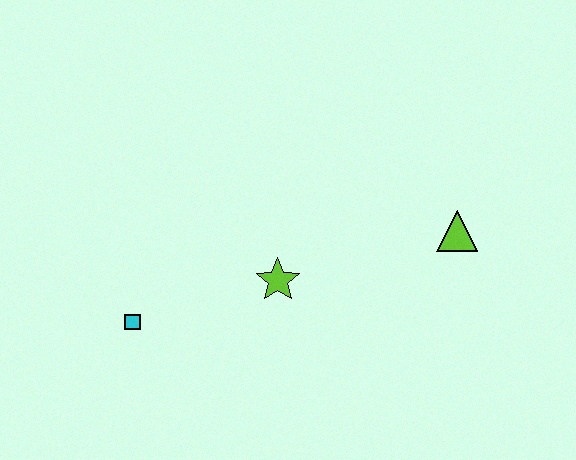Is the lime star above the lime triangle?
No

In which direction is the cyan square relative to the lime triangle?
The cyan square is to the left of the lime triangle.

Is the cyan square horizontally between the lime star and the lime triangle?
No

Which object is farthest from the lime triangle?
The cyan square is farthest from the lime triangle.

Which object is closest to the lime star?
The cyan square is closest to the lime star.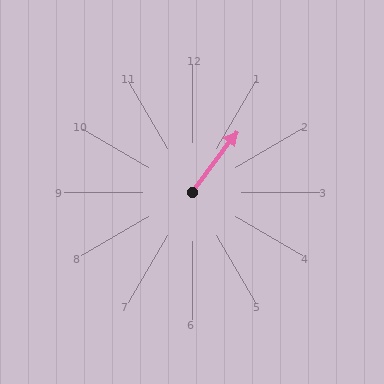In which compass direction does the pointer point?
Northeast.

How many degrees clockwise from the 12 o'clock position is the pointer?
Approximately 37 degrees.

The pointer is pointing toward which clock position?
Roughly 1 o'clock.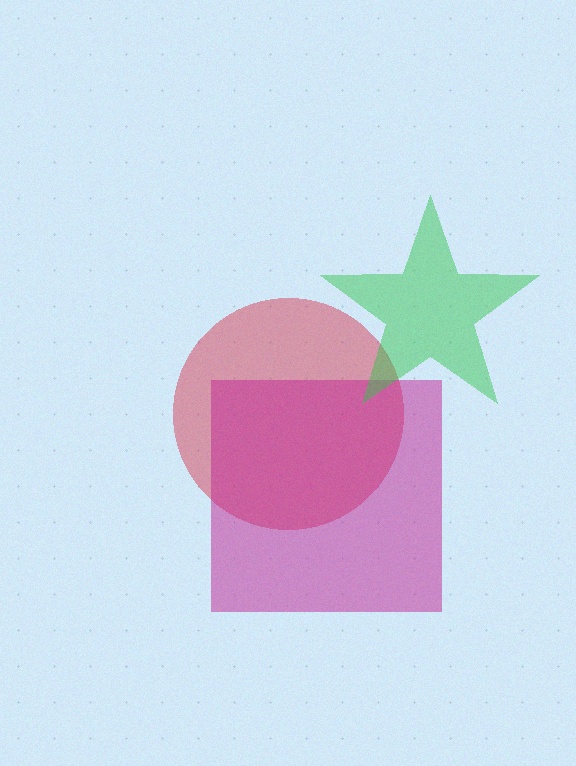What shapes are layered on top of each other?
The layered shapes are: a red circle, a magenta square, a green star.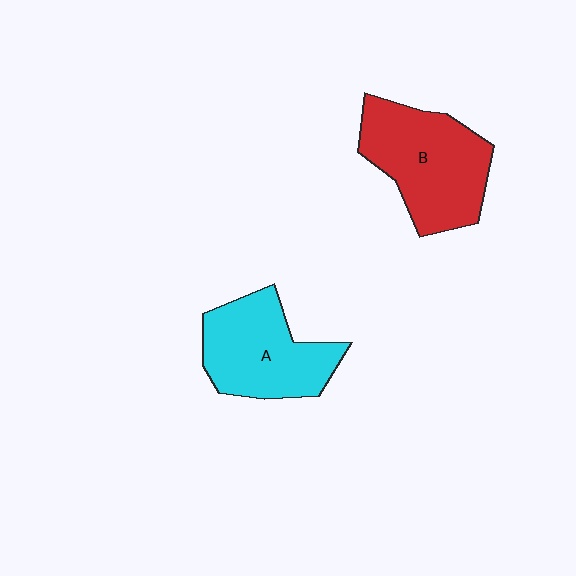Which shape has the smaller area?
Shape A (cyan).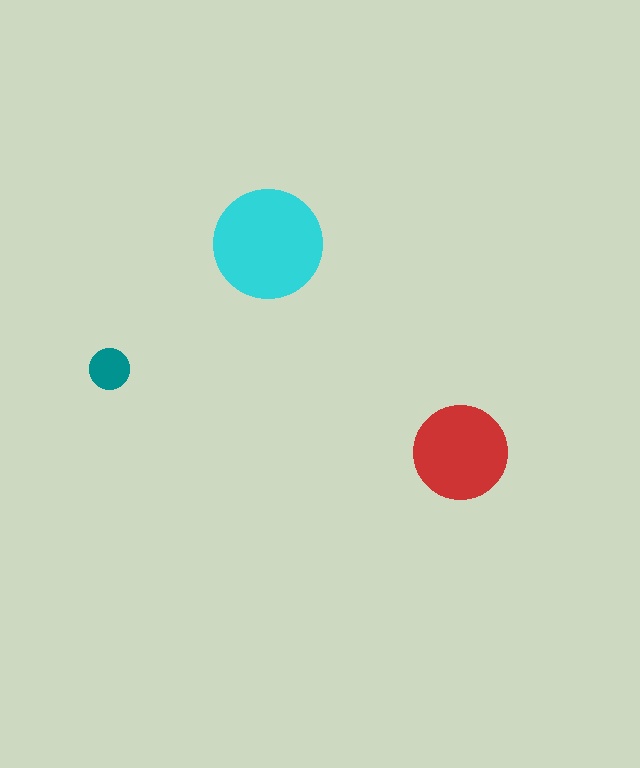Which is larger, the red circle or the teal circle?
The red one.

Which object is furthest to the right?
The red circle is rightmost.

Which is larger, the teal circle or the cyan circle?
The cyan one.